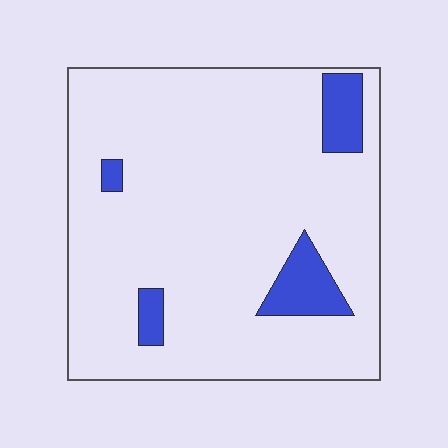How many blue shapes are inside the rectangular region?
4.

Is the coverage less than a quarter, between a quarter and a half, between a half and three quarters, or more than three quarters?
Less than a quarter.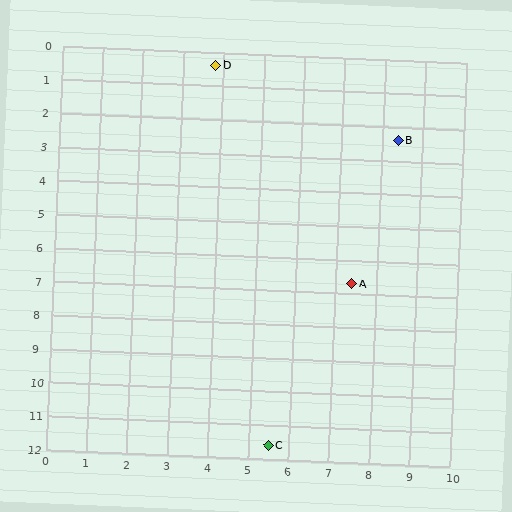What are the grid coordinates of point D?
Point D is at approximately (3.8, 0.4).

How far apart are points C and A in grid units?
Points C and A are about 5.3 grid units apart.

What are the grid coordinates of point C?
Point C is at approximately (5.5, 11.6).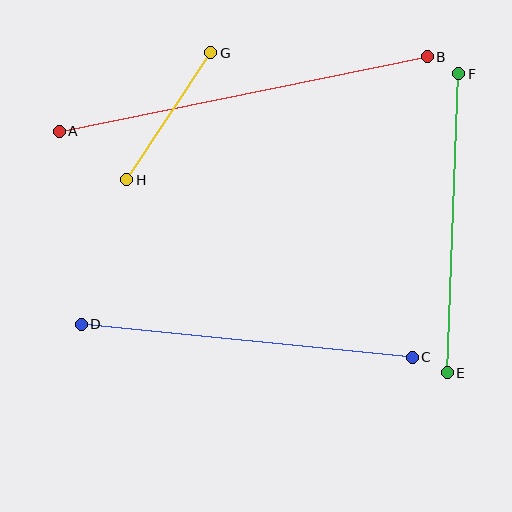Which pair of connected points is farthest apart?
Points A and B are farthest apart.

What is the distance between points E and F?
The distance is approximately 299 pixels.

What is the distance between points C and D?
The distance is approximately 332 pixels.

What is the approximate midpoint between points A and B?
The midpoint is at approximately (243, 94) pixels.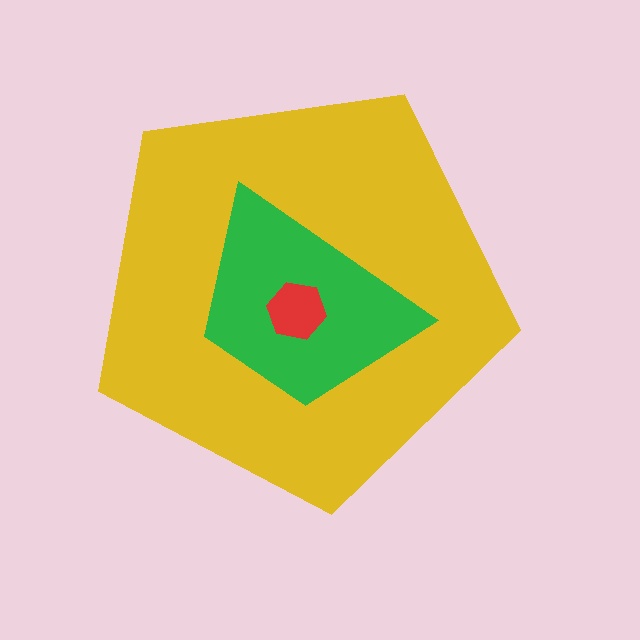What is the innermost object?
The red hexagon.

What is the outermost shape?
The yellow pentagon.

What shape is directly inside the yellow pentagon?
The green trapezoid.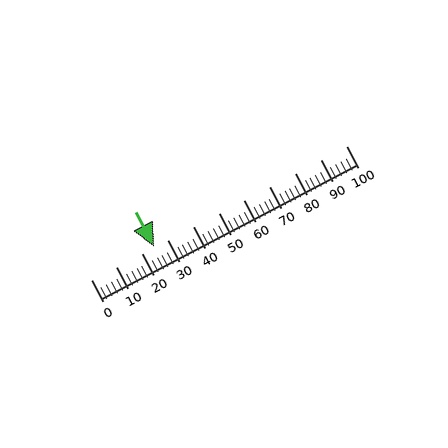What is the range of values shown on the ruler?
The ruler shows values from 0 to 100.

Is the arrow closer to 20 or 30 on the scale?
The arrow is closer to 20.